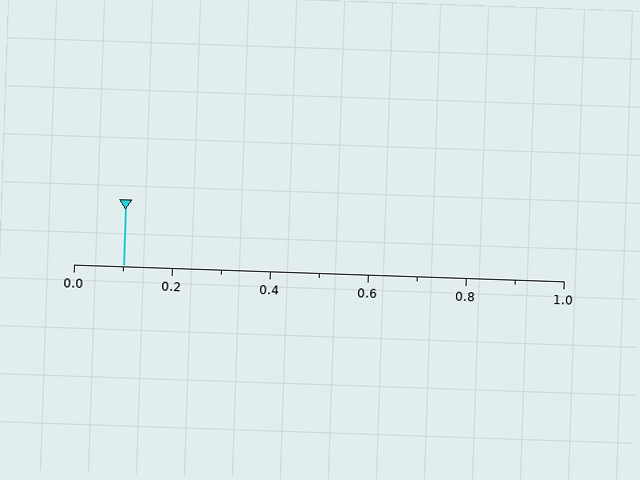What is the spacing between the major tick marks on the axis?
The major ticks are spaced 0.2 apart.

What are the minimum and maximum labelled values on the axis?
The axis runs from 0.0 to 1.0.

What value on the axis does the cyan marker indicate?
The marker indicates approximately 0.1.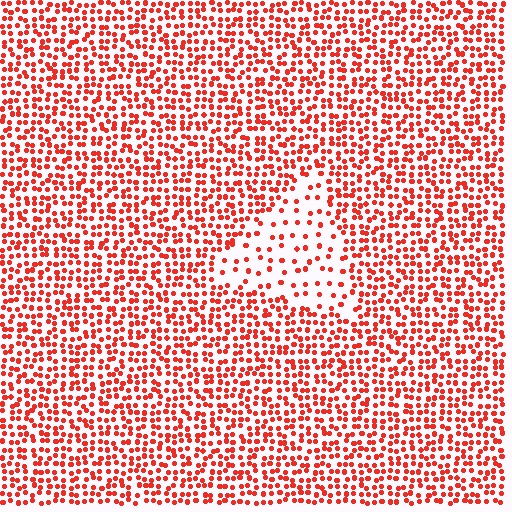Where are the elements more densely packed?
The elements are more densely packed outside the triangle boundary.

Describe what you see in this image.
The image contains small red elements arranged at two different densities. A triangle-shaped region is visible where the elements are less densely packed than the surrounding area.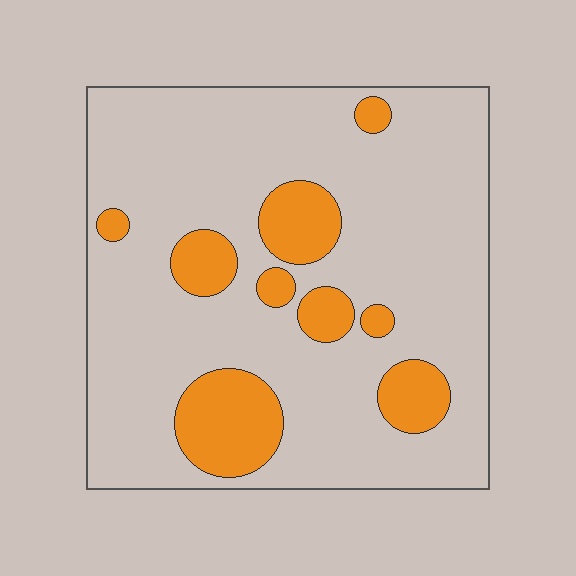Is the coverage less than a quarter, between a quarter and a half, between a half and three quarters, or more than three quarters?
Less than a quarter.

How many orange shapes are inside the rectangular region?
9.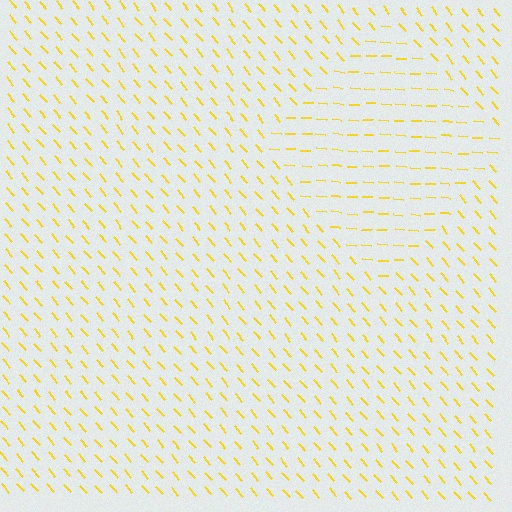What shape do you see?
I see a diamond.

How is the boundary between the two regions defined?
The boundary is defined purely by a change in line orientation (approximately 45 degrees difference). All lines are the same color and thickness.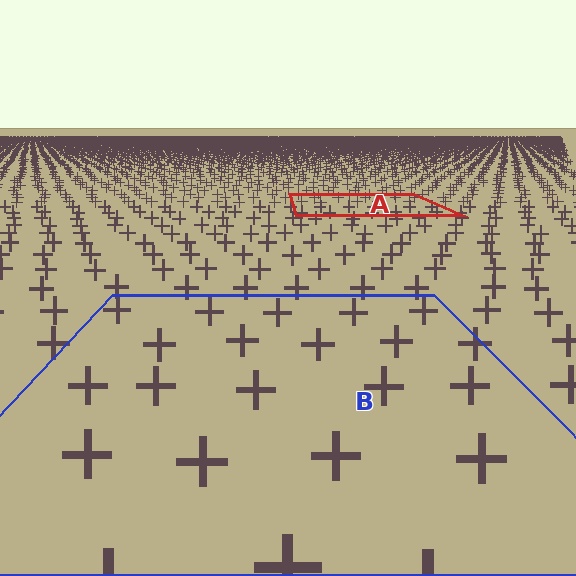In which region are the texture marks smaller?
The texture marks are smaller in region A, because it is farther away.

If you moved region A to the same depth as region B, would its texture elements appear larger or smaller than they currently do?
They would appear larger. At a closer depth, the same texture elements are projected at a bigger on-screen size.